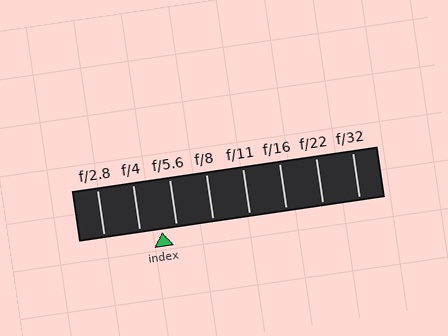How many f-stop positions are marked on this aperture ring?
There are 8 f-stop positions marked.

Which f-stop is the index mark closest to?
The index mark is closest to f/5.6.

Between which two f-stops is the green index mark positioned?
The index mark is between f/4 and f/5.6.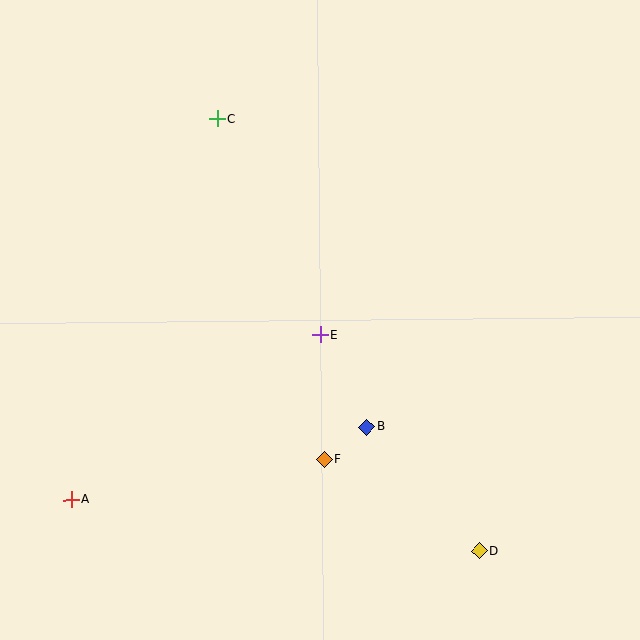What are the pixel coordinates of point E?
Point E is at (320, 335).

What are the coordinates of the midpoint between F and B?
The midpoint between F and B is at (346, 443).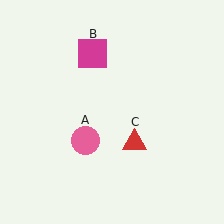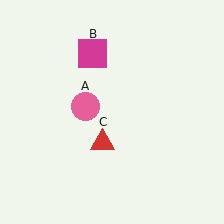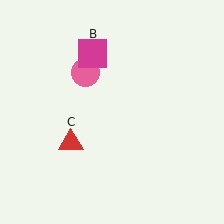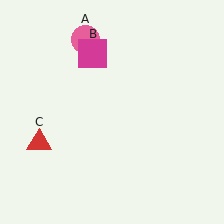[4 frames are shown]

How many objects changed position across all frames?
2 objects changed position: pink circle (object A), red triangle (object C).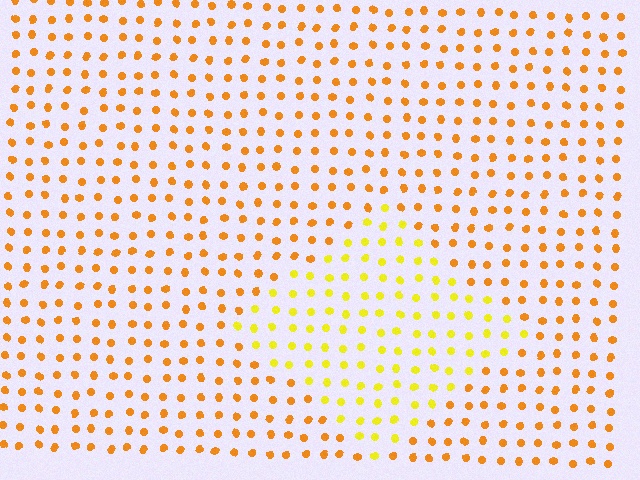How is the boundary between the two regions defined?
The boundary is defined purely by a slight shift in hue (about 29 degrees). Spacing, size, and orientation are identical on both sides.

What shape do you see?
I see a diamond.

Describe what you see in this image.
The image is filled with small orange elements in a uniform arrangement. A diamond-shaped region is visible where the elements are tinted to a slightly different hue, forming a subtle color boundary.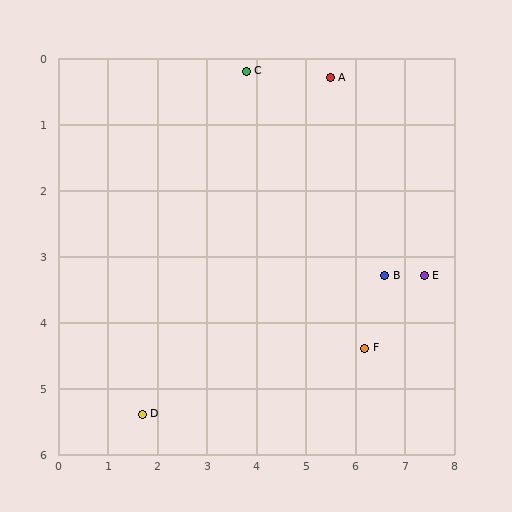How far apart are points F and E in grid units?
Points F and E are about 1.6 grid units apart.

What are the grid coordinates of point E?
Point E is at approximately (7.4, 3.3).